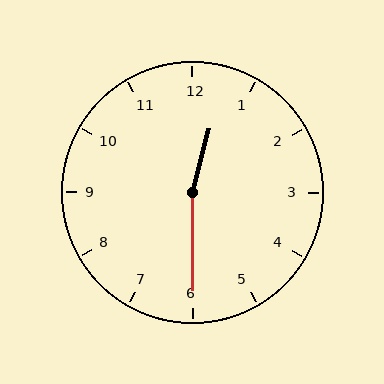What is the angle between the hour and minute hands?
Approximately 165 degrees.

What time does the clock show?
12:30.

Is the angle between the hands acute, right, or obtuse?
It is obtuse.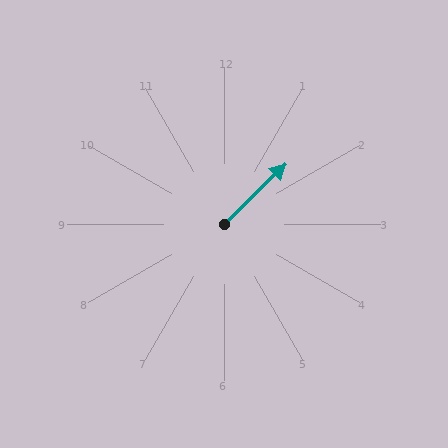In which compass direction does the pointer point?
Northeast.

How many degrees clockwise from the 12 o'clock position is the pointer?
Approximately 45 degrees.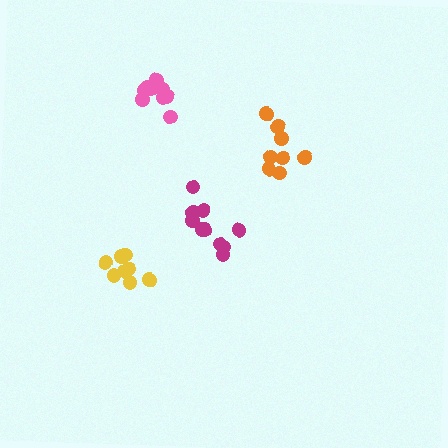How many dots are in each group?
Group 1: 10 dots, Group 2: 8 dots, Group 3: 10 dots, Group 4: 8 dots (36 total).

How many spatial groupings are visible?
There are 4 spatial groupings.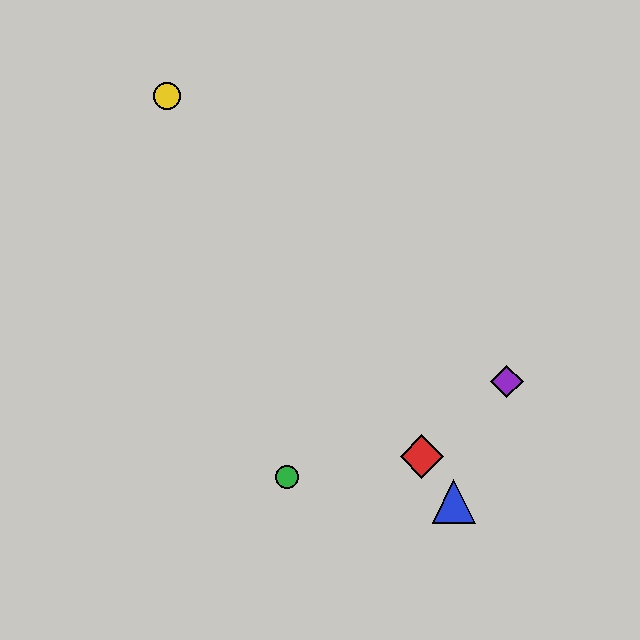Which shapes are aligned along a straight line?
The red diamond, the blue triangle, the yellow circle are aligned along a straight line.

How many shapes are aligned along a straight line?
3 shapes (the red diamond, the blue triangle, the yellow circle) are aligned along a straight line.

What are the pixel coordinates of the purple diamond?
The purple diamond is at (507, 381).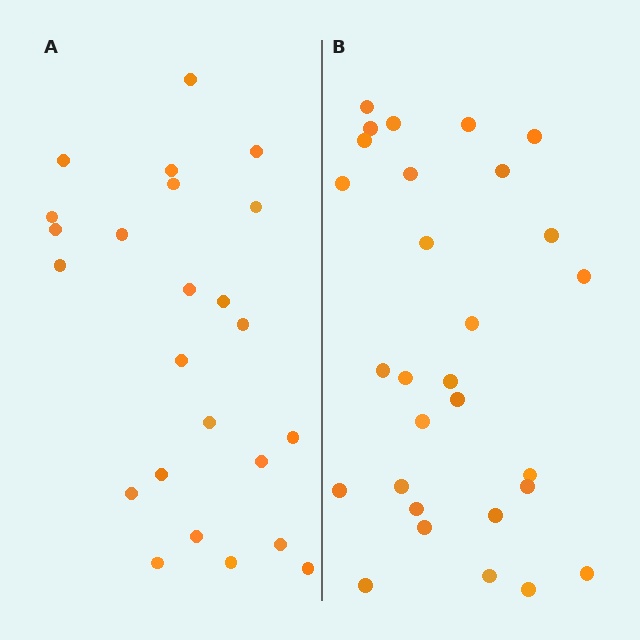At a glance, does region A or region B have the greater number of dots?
Region B (the right region) has more dots.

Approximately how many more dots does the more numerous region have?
Region B has about 5 more dots than region A.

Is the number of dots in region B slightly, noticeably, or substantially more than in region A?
Region B has only slightly more — the two regions are fairly close. The ratio is roughly 1.2 to 1.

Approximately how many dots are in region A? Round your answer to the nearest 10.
About 20 dots. (The exact count is 24, which rounds to 20.)